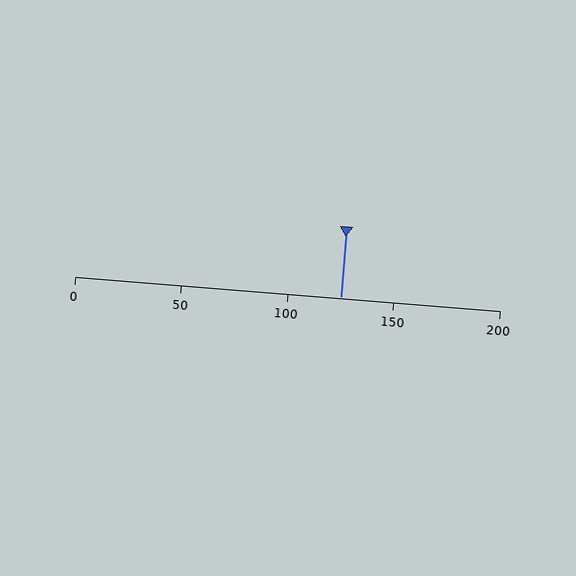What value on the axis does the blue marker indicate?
The marker indicates approximately 125.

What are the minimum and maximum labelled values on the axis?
The axis runs from 0 to 200.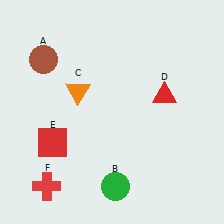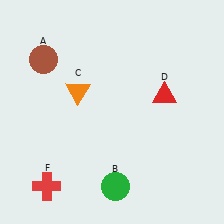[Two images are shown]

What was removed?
The red square (E) was removed in Image 2.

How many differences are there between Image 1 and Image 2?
There is 1 difference between the two images.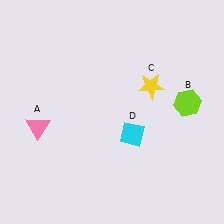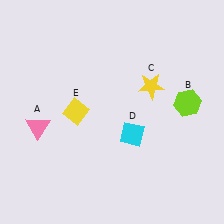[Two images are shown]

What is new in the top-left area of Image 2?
A yellow diamond (E) was added in the top-left area of Image 2.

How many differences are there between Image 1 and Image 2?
There is 1 difference between the two images.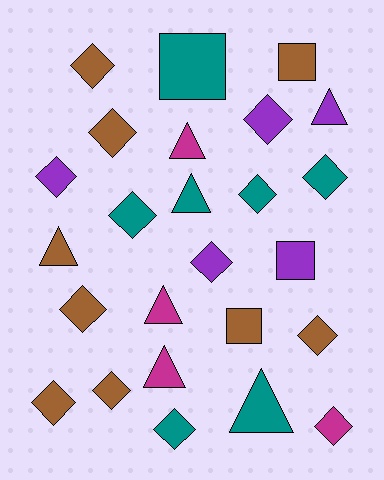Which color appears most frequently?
Brown, with 9 objects.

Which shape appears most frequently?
Diamond, with 14 objects.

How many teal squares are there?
There is 1 teal square.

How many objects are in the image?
There are 25 objects.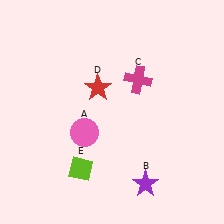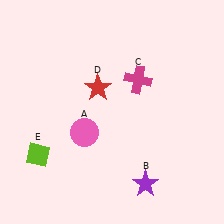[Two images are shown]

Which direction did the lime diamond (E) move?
The lime diamond (E) moved left.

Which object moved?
The lime diamond (E) moved left.